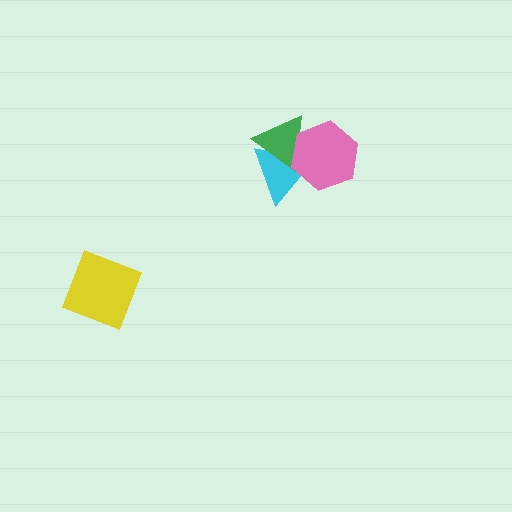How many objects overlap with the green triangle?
2 objects overlap with the green triangle.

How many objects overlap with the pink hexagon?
2 objects overlap with the pink hexagon.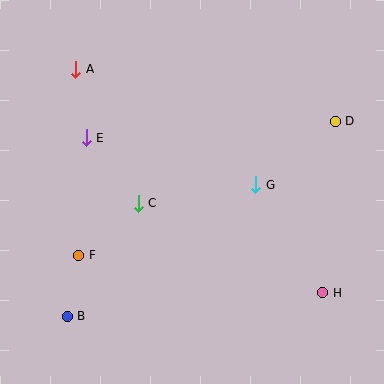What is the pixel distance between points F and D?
The distance between F and D is 290 pixels.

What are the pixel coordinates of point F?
Point F is at (79, 255).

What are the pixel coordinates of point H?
Point H is at (323, 293).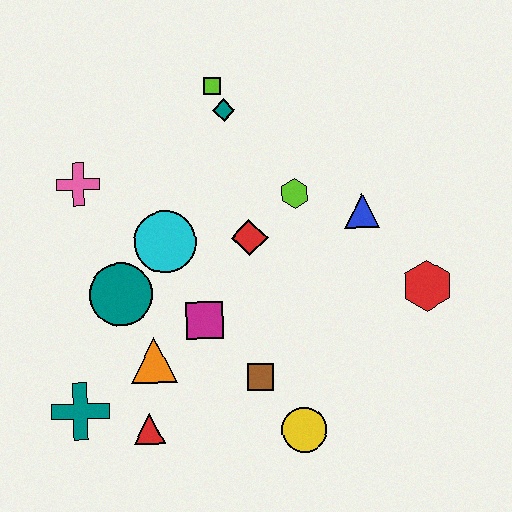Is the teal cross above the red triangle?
Yes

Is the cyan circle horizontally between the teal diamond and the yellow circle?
No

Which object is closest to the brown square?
The yellow circle is closest to the brown square.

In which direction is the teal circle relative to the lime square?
The teal circle is below the lime square.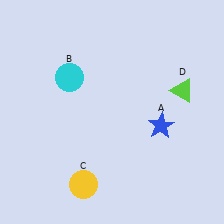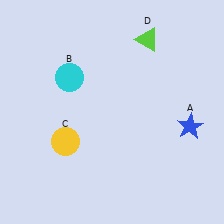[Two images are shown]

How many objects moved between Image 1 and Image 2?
3 objects moved between the two images.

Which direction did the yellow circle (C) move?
The yellow circle (C) moved up.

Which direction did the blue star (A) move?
The blue star (A) moved right.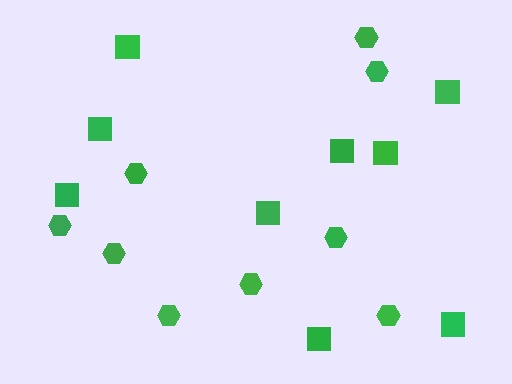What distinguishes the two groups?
There are 2 groups: one group of hexagons (9) and one group of squares (9).